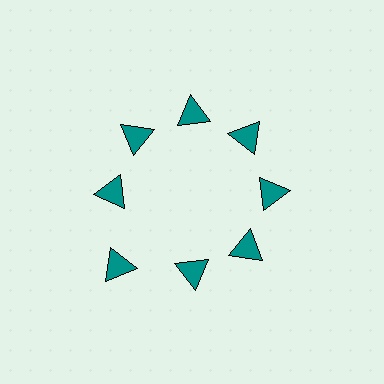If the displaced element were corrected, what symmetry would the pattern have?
It would have 8-fold rotational symmetry — the pattern would map onto itself every 45 degrees.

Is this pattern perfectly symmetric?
No. The 8 teal triangles are arranged in a ring, but one element near the 8 o'clock position is pushed outward from the center, breaking the 8-fold rotational symmetry.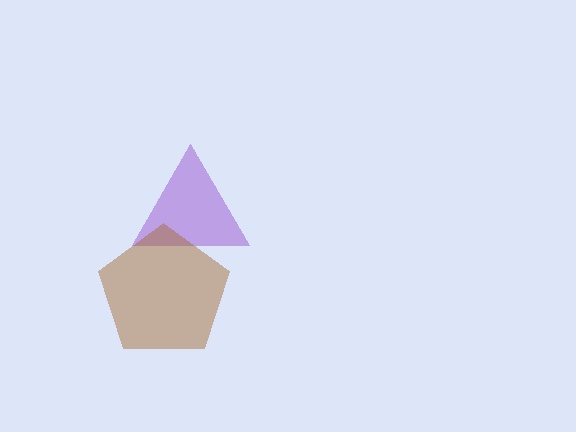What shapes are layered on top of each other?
The layered shapes are: a purple triangle, a brown pentagon.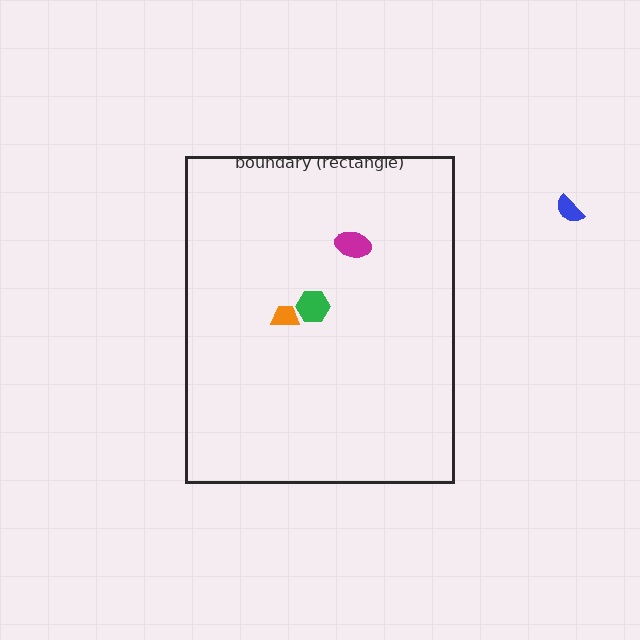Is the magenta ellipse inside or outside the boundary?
Inside.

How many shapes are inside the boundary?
3 inside, 1 outside.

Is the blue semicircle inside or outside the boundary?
Outside.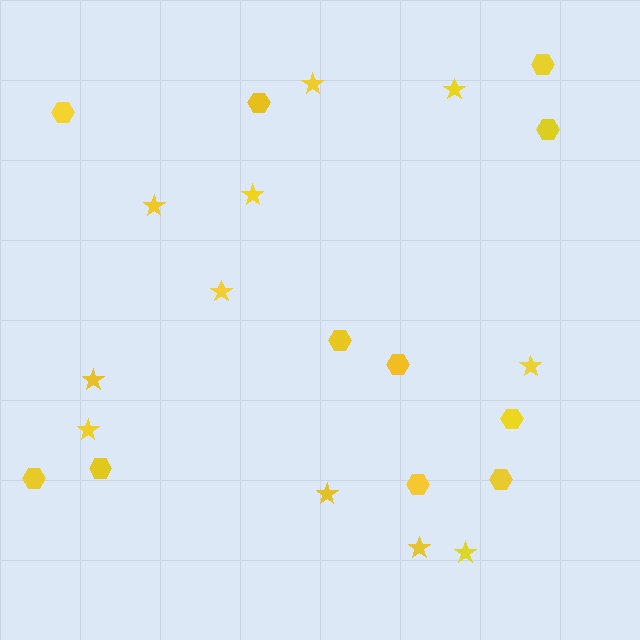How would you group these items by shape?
There are 2 groups: one group of stars (11) and one group of hexagons (11).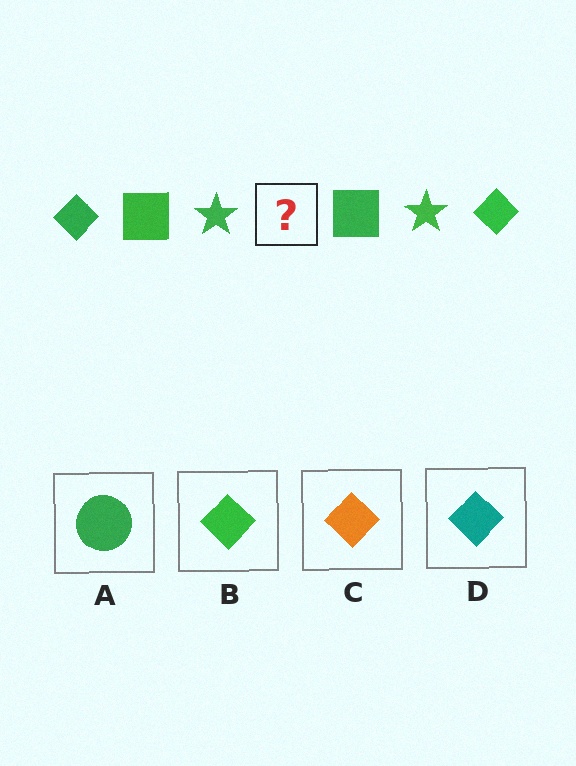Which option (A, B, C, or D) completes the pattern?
B.